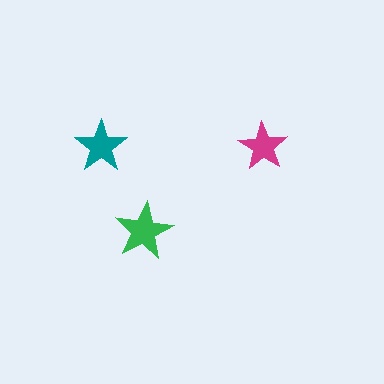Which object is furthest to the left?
The teal star is leftmost.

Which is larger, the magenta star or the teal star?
The teal one.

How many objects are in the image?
There are 3 objects in the image.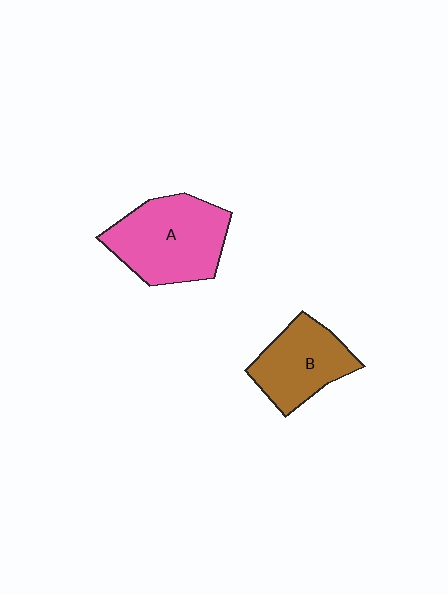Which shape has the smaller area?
Shape B (brown).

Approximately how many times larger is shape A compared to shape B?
Approximately 1.3 times.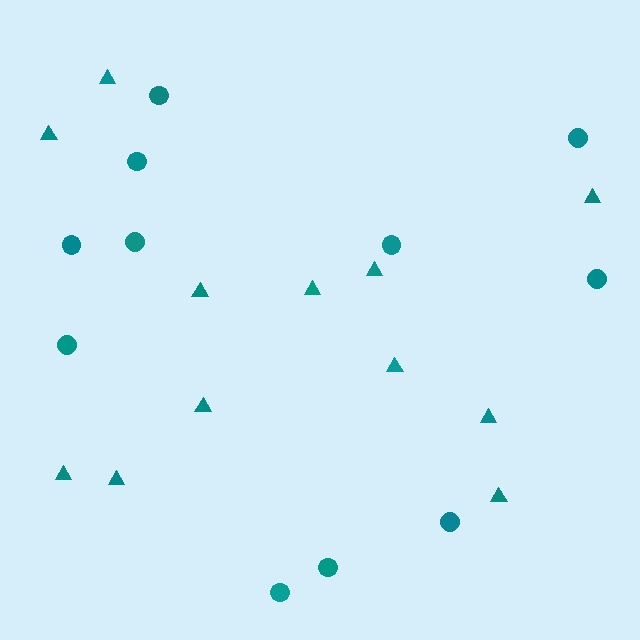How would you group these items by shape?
There are 2 groups: one group of triangles (12) and one group of circles (11).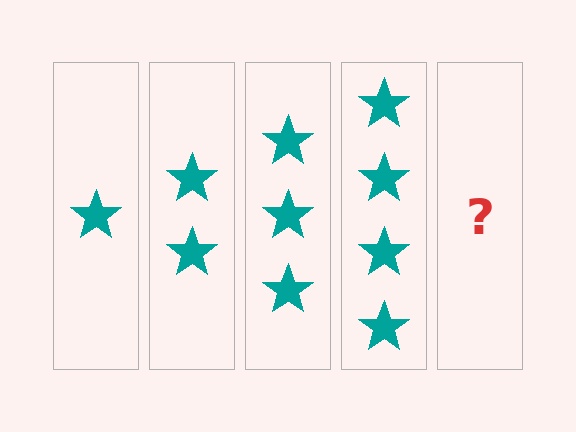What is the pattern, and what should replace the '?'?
The pattern is that each step adds one more star. The '?' should be 5 stars.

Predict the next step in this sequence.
The next step is 5 stars.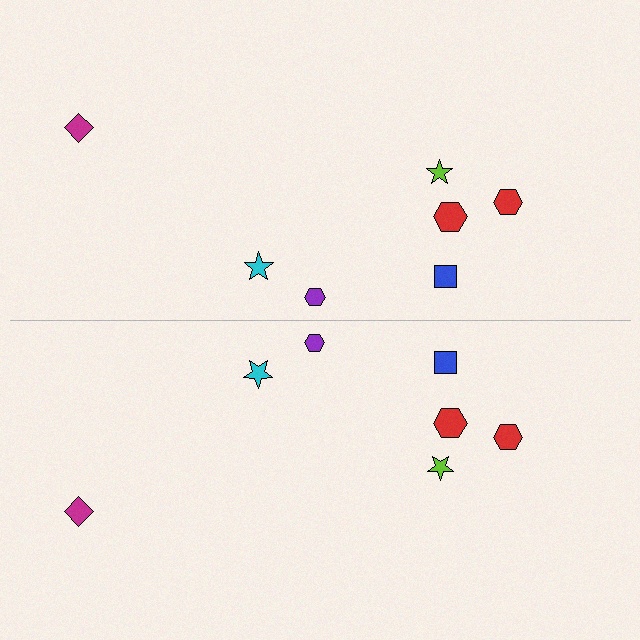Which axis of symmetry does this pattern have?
The pattern has a horizontal axis of symmetry running through the center of the image.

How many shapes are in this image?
There are 14 shapes in this image.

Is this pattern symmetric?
Yes, this pattern has bilateral (reflection) symmetry.